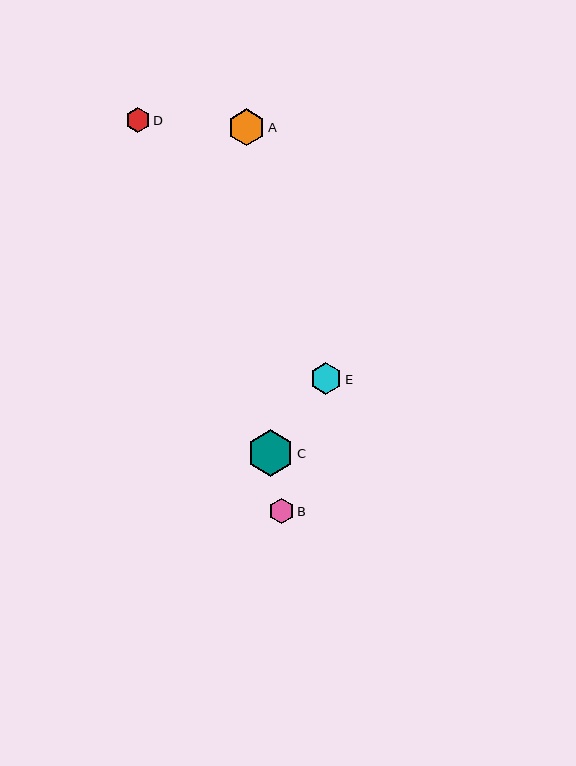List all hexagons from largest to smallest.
From largest to smallest: C, A, E, B, D.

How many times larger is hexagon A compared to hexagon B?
Hexagon A is approximately 1.4 times the size of hexagon B.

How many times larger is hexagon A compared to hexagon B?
Hexagon A is approximately 1.4 times the size of hexagon B.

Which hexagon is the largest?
Hexagon C is the largest with a size of approximately 47 pixels.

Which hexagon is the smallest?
Hexagon D is the smallest with a size of approximately 25 pixels.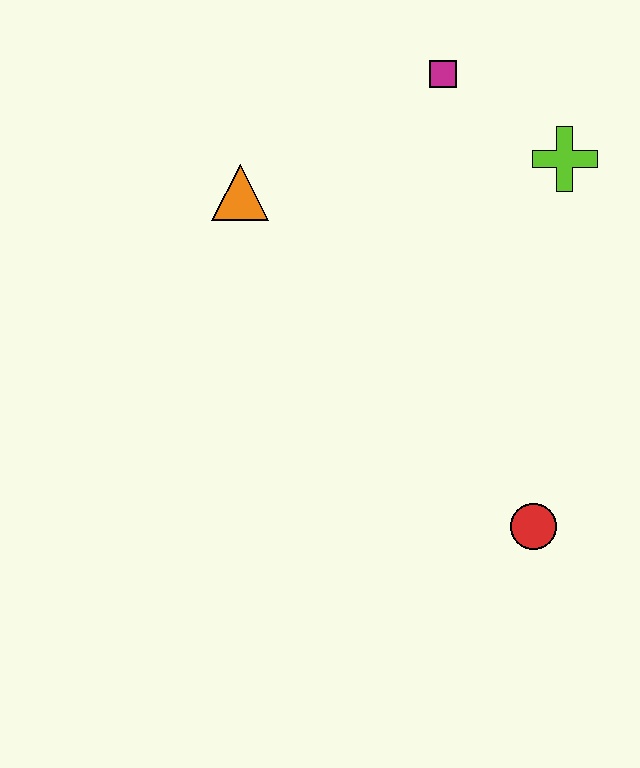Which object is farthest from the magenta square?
The red circle is farthest from the magenta square.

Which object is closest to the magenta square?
The lime cross is closest to the magenta square.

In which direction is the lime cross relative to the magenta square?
The lime cross is to the right of the magenta square.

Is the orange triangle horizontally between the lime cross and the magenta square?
No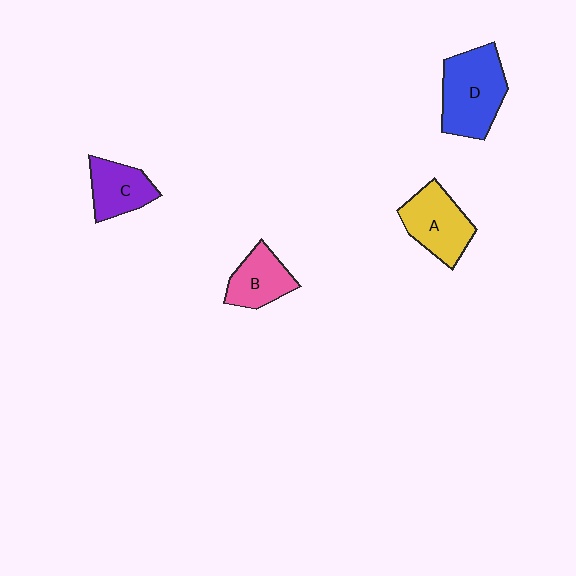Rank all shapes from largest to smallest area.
From largest to smallest: D (blue), A (yellow), C (purple), B (pink).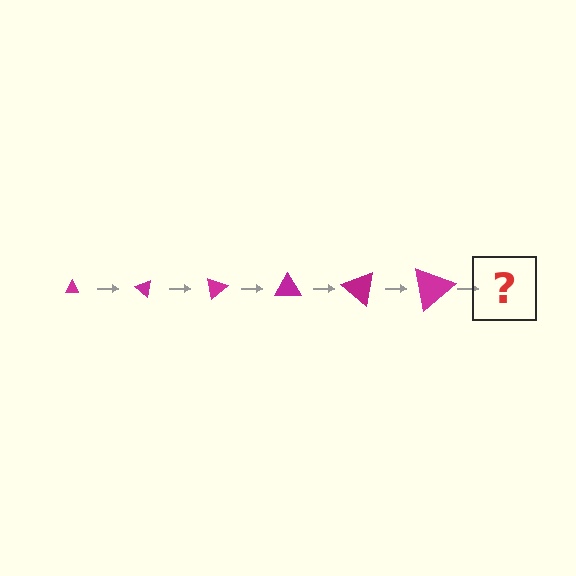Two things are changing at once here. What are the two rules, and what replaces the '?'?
The two rules are that the triangle grows larger each step and it rotates 40 degrees each step. The '?' should be a triangle, larger than the previous one and rotated 240 degrees from the start.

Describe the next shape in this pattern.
It should be a triangle, larger than the previous one and rotated 240 degrees from the start.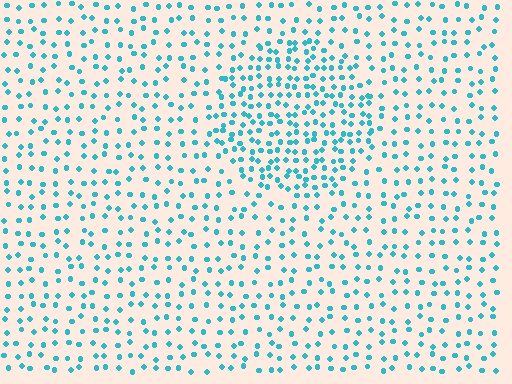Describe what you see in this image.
The image contains small cyan elements arranged at two different densities. A circle-shaped region is visible where the elements are more densely packed than the surrounding area.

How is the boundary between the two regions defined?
The boundary is defined by a change in element density (approximately 1.9x ratio). All elements are the same color, size, and shape.